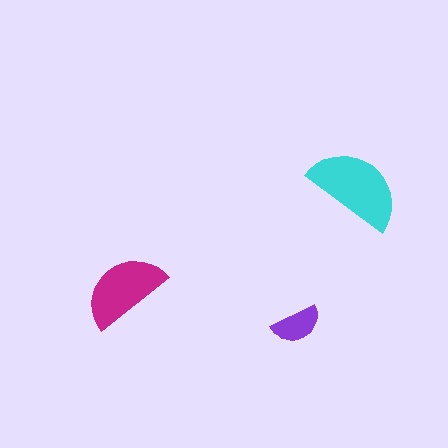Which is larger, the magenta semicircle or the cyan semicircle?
The cyan one.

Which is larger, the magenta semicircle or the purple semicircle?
The magenta one.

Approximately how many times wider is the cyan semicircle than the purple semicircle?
About 2 times wider.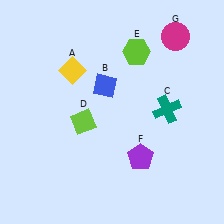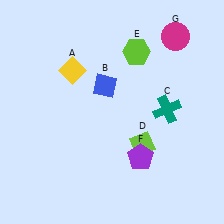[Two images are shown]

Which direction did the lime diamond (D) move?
The lime diamond (D) moved right.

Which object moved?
The lime diamond (D) moved right.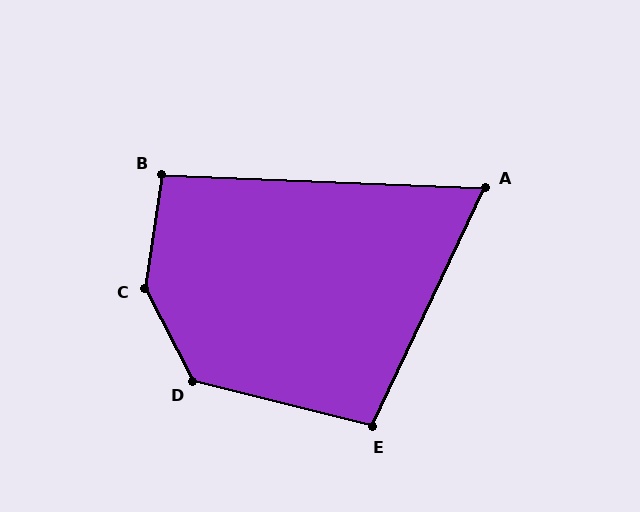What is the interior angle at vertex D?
Approximately 132 degrees (obtuse).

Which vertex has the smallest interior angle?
A, at approximately 67 degrees.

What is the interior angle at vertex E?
Approximately 101 degrees (obtuse).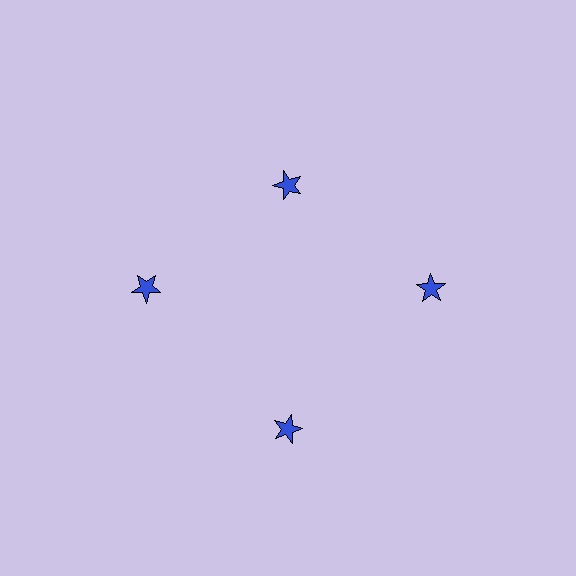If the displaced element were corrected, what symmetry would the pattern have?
It would have 4-fold rotational symmetry — the pattern would map onto itself every 90 degrees.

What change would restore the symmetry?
The symmetry would be restored by moving it outward, back onto the ring so that all 4 stars sit at equal angles and equal distance from the center.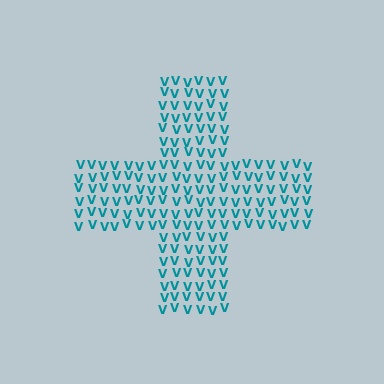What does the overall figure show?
The overall figure shows a cross.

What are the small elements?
The small elements are letter V's.